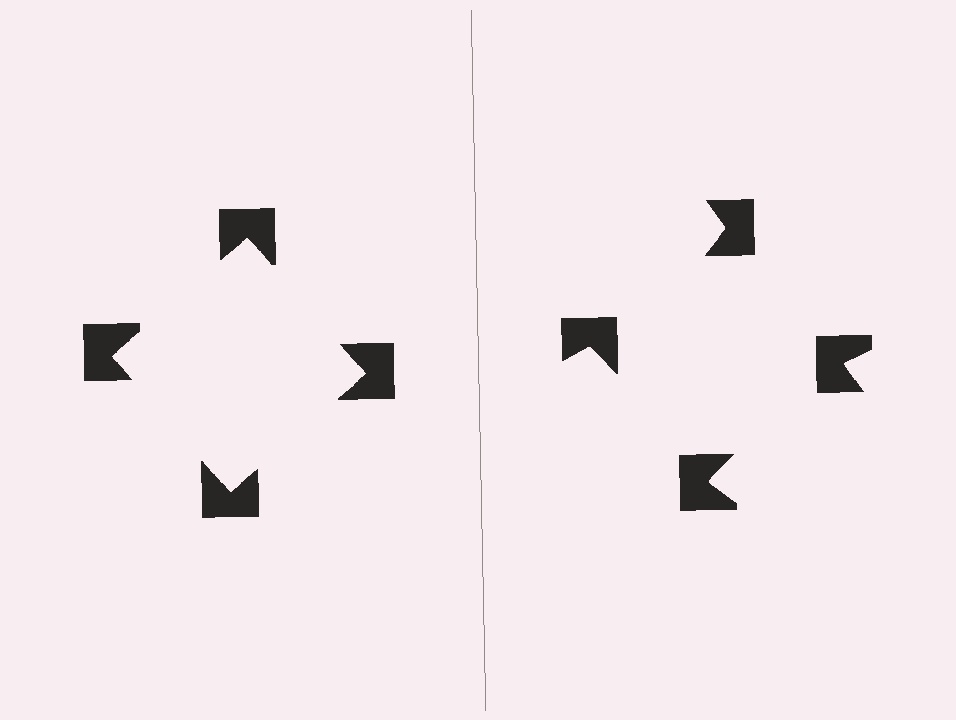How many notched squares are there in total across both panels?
8 — 4 on each side.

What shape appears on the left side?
An illusory square.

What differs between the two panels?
The notched squares are positioned identically on both sides; only the wedge orientations differ. On the left they align to a square; on the right they are misaligned.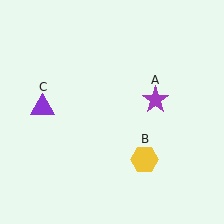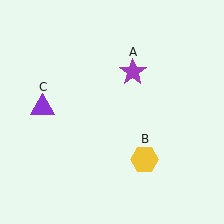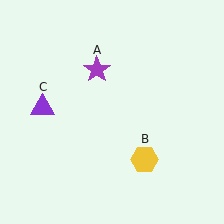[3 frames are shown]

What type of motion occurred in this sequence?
The purple star (object A) rotated counterclockwise around the center of the scene.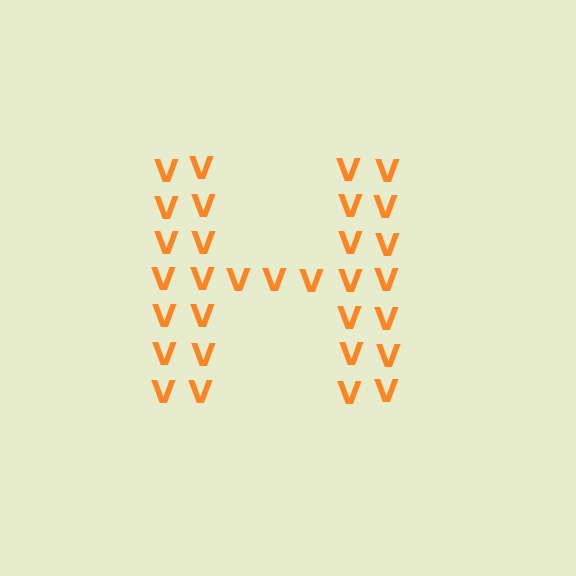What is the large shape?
The large shape is the letter H.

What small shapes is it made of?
It is made of small letter V's.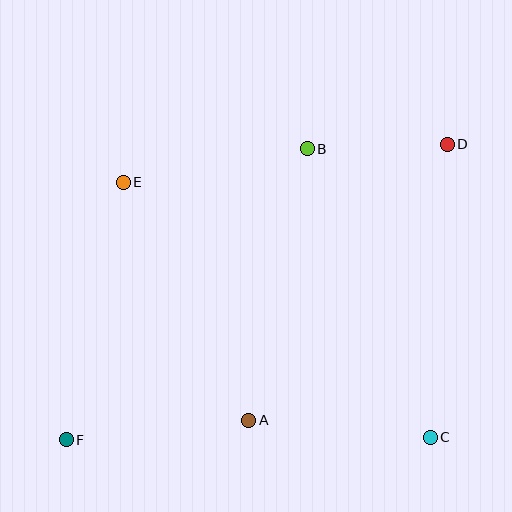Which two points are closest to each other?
Points B and D are closest to each other.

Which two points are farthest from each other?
Points D and F are farthest from each other.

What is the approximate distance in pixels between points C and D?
The distance between C and D is approximately 294 pixels.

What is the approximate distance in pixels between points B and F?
The distance between B and F is approximately 378 pixels.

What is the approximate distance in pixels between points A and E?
The distance between A and E is approximately 269 pixels.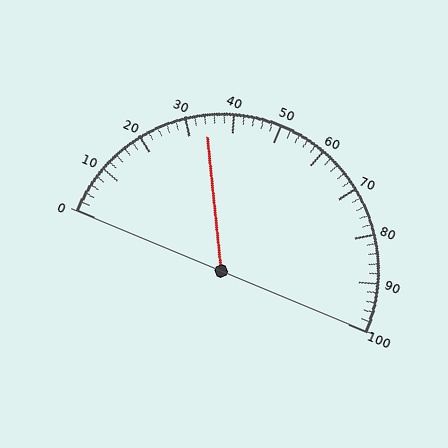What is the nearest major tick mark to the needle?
The nearest major tick mark is 30.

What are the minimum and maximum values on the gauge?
The gauge ranges from 0 to 100.